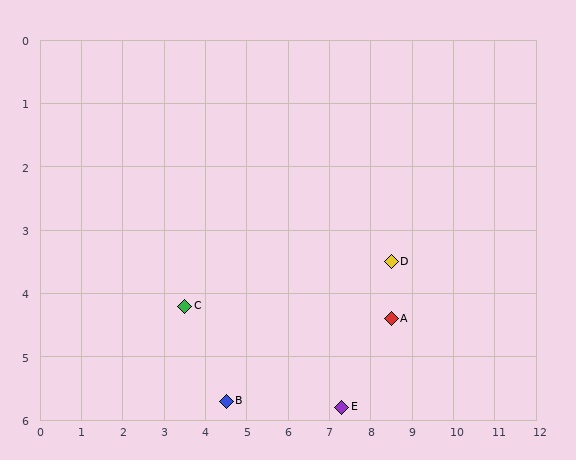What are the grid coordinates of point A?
Point A is at approximately (8.5, 4.4).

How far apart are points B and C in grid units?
Points B and C are about 1.8 grid units apart.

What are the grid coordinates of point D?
Point D is at approximately (8.5, 3.5).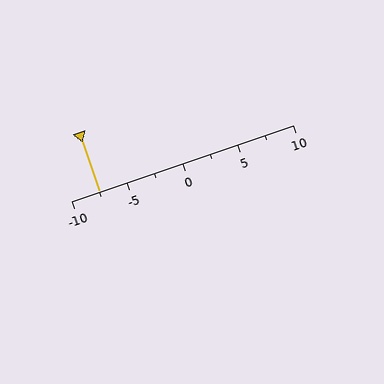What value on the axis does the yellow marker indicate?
The marker indicates approximately -7.5.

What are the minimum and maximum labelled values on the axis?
The axis runs from -10 to 10.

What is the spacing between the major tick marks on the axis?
The major ticks are spaced 5 apart.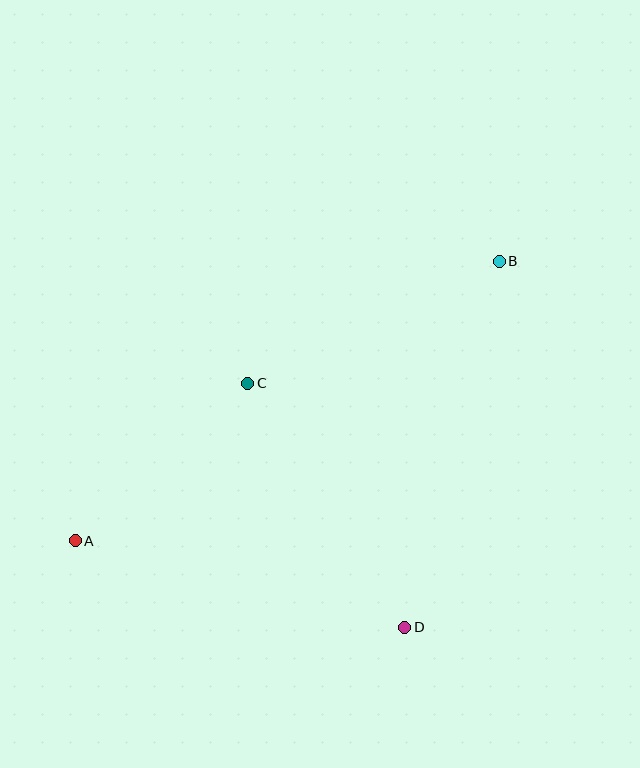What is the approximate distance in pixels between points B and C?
The distance between B and C is approximately 280 pixels.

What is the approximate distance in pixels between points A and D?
The distance between A and D is approximately 340 pixels.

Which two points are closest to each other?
Points A and C are closest to each other.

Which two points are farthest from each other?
Points A and B are farthest from each other.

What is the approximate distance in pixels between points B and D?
The distance between B and D is approximately 378 pixels.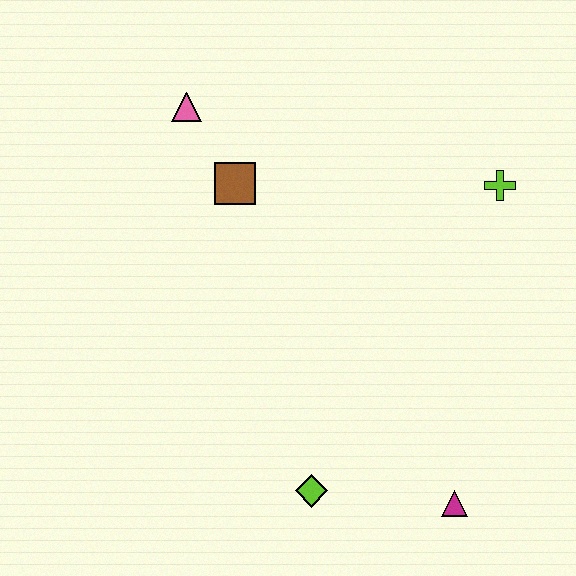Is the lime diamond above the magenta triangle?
Yes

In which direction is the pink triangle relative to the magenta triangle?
The pink triangle is above the magenta triangle.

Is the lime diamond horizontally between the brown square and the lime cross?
Yes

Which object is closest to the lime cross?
The brown square is closest to the lime cross.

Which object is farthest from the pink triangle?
The magenta triangle is farthest from the pink triangle.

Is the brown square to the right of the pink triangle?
Yes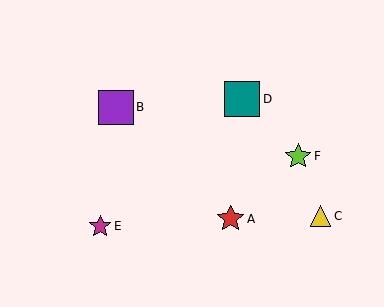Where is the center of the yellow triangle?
The center of the yellow triangle is at (320, 216).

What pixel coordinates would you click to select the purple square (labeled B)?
Click at (116, 107) to select the purple square B.